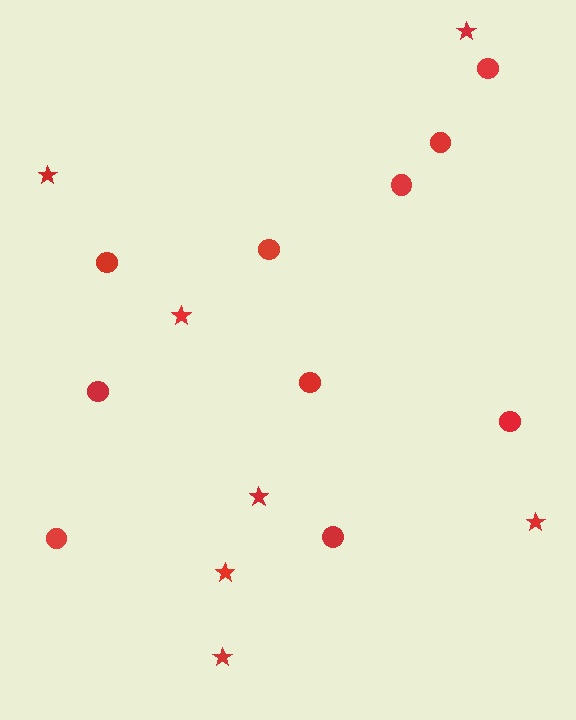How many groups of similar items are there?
There are 2 groups: one group of circles (10) and one group of stars (7).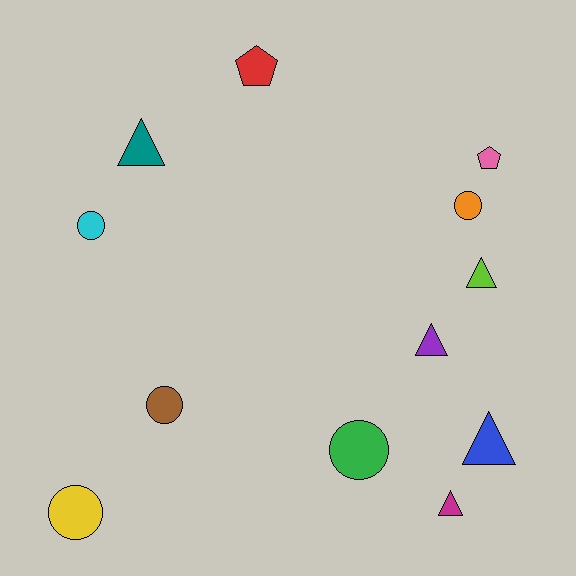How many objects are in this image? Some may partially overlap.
There are 12 objects.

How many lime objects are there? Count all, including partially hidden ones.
There is 1 lime object.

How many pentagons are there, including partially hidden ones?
There are 2 pentagons.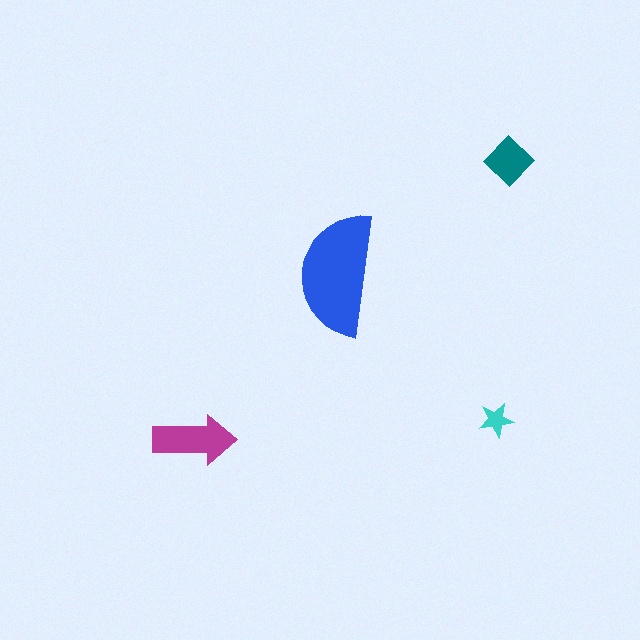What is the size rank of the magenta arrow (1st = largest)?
2nd.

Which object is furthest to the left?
The magenta arrow is leftmost.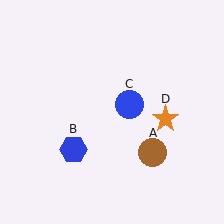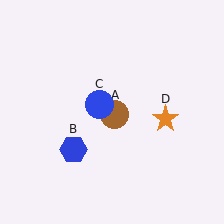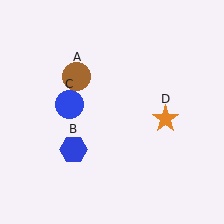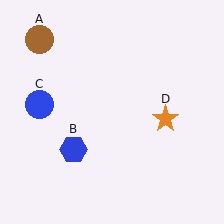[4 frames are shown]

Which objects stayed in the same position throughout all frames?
Blue hexagon (object B) and orange star (object D) remained stationary.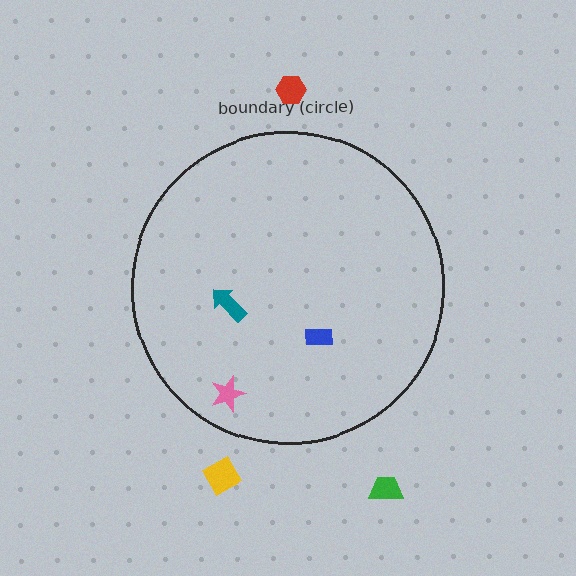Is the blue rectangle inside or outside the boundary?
Inside.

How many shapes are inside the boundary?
3 inside, 3 outside.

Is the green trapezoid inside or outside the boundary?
Outside.